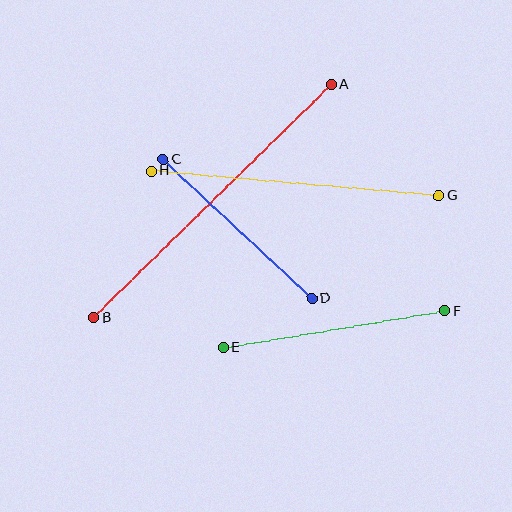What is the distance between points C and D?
The distance is approximately 203 pixels.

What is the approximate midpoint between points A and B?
The midpoint is at approximately (212, 201) pixels.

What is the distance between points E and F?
The distance is approximately 225 pixels.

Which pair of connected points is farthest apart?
Points A and B are farthest apart.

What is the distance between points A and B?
The distance is approximately 332 pixels.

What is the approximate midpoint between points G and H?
The midpoint is at approximately (295, 183) pixels.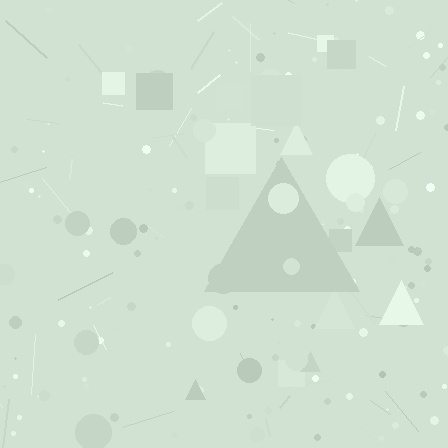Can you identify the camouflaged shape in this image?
The camouflaged shape is a triangle.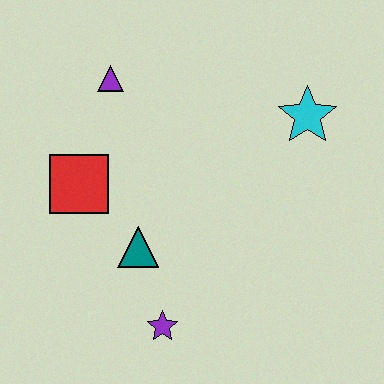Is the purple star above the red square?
No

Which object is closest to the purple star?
The teal triangle is closest to the purple star.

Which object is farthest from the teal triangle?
The cyan star is farthest from the teal triangle.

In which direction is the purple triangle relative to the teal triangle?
The purple triangle is above the teal triangle.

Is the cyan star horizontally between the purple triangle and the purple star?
No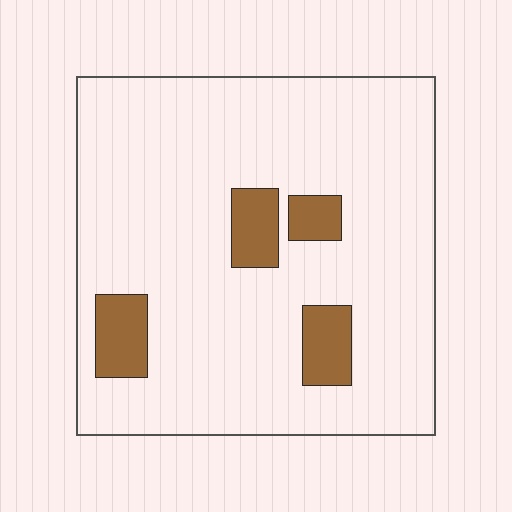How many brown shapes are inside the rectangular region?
4.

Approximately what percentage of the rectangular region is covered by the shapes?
Approximately 10%.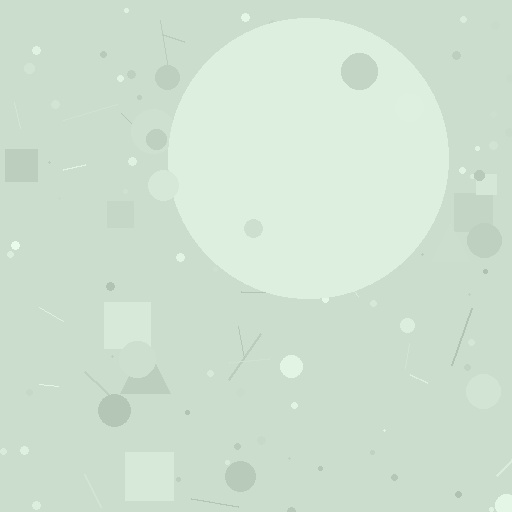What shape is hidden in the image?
A circle is hidden in the image.